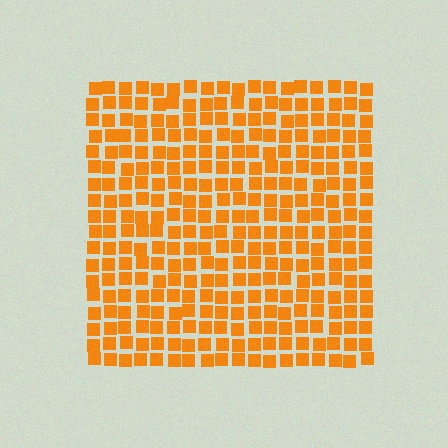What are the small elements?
The small elements are squares.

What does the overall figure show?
The overall figure shows a square.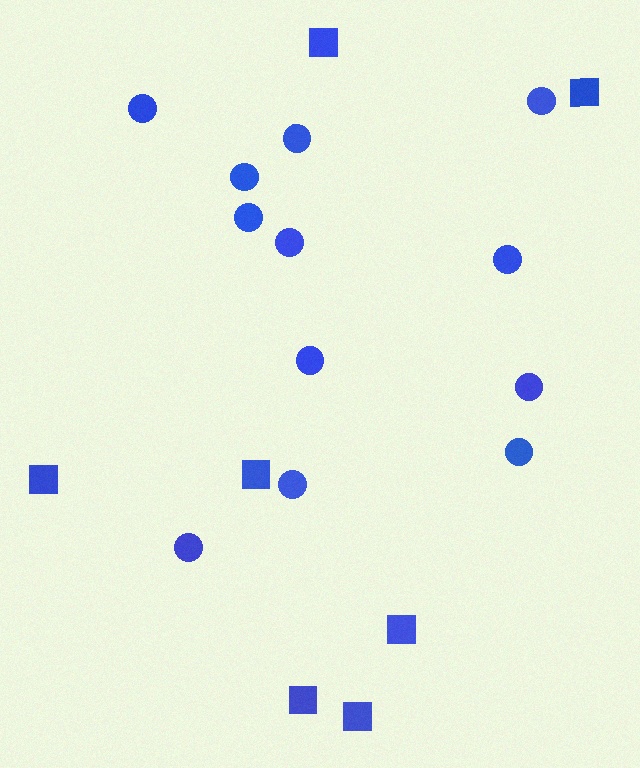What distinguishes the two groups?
There are 2 groups: one group of circles (12) and one group of squares (7).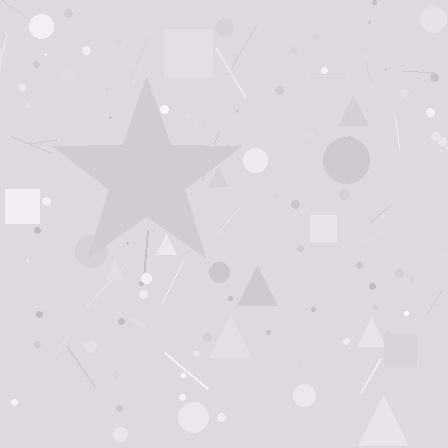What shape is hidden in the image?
A star is hidden in the image.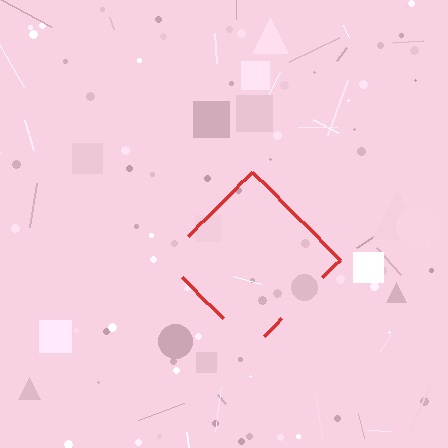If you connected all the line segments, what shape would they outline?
They would outline a diamond.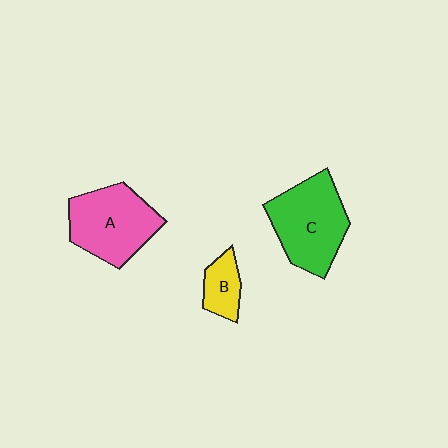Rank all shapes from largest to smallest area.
From largest to smallest: C (green), A (pink), B (yellow).